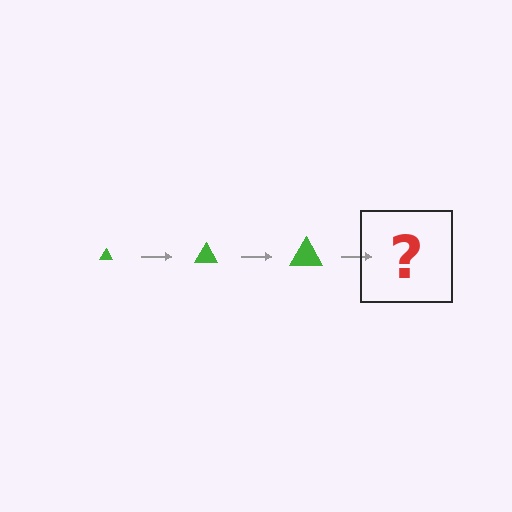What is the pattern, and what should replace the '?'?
The pattern is that the triangle gets progressively larger each step. The '?' should be a green triangle, larger than the previous one.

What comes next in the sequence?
The next element should be a green triangle, larger than the previous one.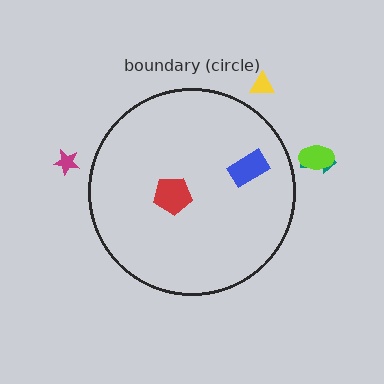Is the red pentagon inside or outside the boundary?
Inside.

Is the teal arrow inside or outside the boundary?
Outside.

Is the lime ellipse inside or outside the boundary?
Outside.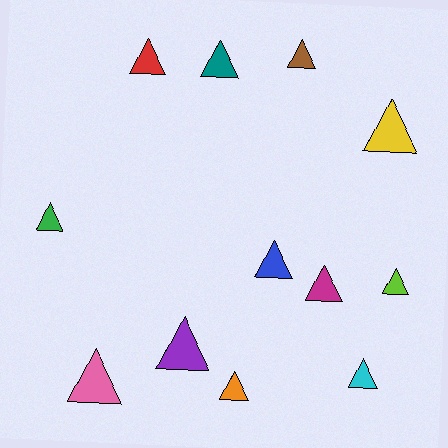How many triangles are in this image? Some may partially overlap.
There are 12 triangles.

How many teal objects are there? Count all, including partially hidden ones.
There is 1 teal object.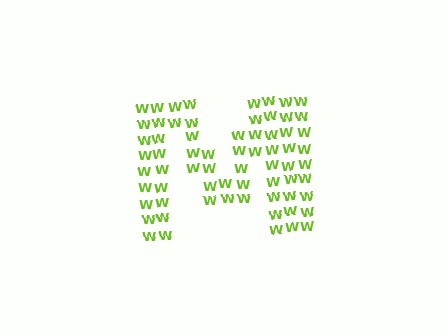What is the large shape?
The large shape is the letter M.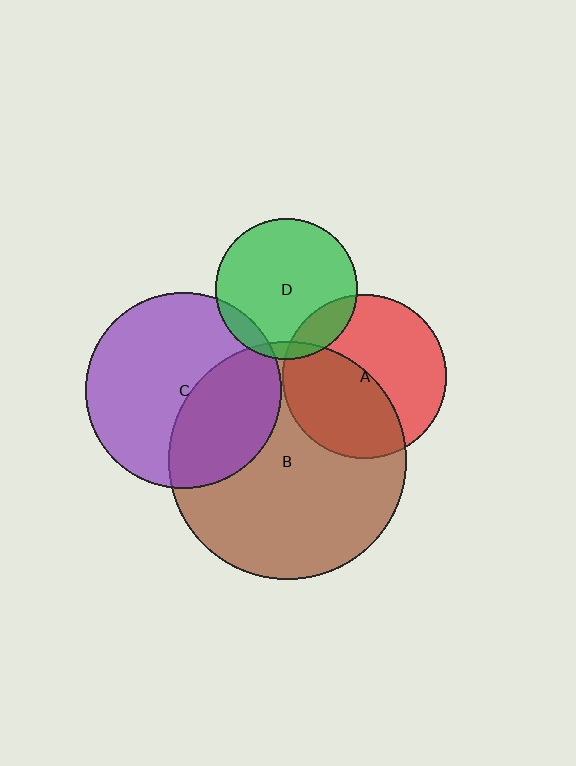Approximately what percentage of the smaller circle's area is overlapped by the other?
Approximately 5%.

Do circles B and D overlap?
Yes.